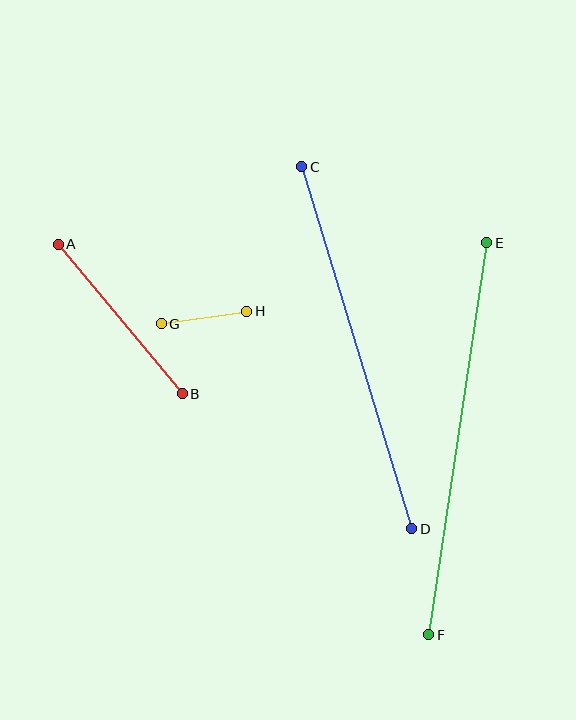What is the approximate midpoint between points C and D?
The midpoint is at approximately (357, 348) pixels.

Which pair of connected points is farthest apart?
Points E and F are farthest apart.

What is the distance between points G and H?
The distance is approximately 86 pixels.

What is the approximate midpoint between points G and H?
The midpoint is at approximately (204, 318) pixels.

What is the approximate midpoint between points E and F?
The midpoint is at approximately (458, 439) pixels.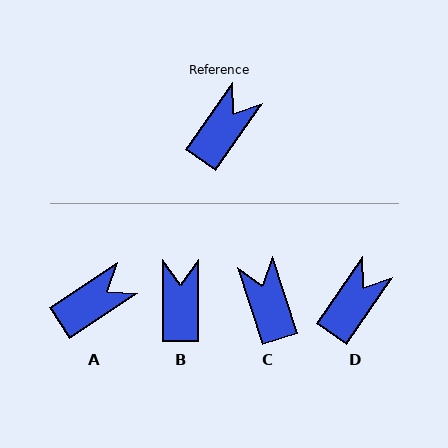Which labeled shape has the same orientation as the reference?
D.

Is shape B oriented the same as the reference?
No, it is off by about 35 degrees.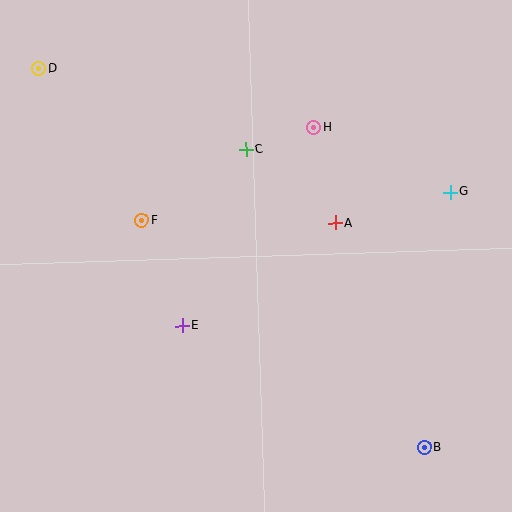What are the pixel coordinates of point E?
Point E is at (183, 326).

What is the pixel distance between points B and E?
The distance between B and E is 271 pixels.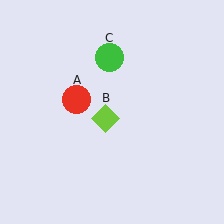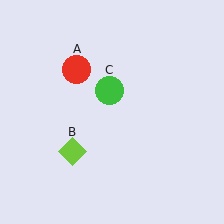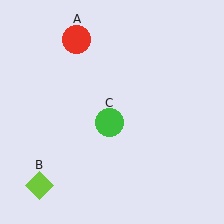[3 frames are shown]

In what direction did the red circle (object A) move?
The red circle (object A) moved up.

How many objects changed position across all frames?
3 objects changed position: red circle (object A), lime diamond (object B), green circle (object C).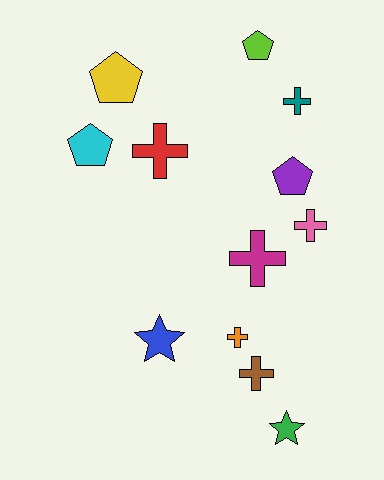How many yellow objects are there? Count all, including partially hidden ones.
There is 1 yellow object.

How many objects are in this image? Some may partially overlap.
There are 12 objects.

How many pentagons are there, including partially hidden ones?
There are 4 pentagons.